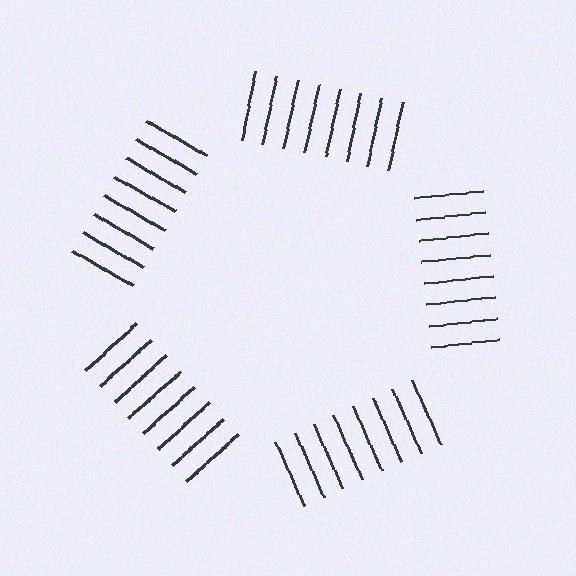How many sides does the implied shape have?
5 sides — the line-ends trace a pentagon.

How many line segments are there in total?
40 — 8 along each of the 5 edges.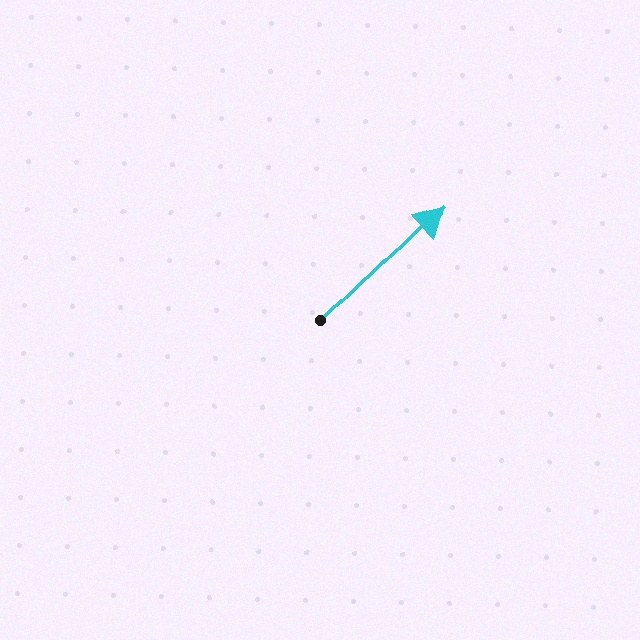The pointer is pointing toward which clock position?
Roughly 2 o'clock.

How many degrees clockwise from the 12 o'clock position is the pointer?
Approximately 46 degrees.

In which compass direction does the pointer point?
Northeast.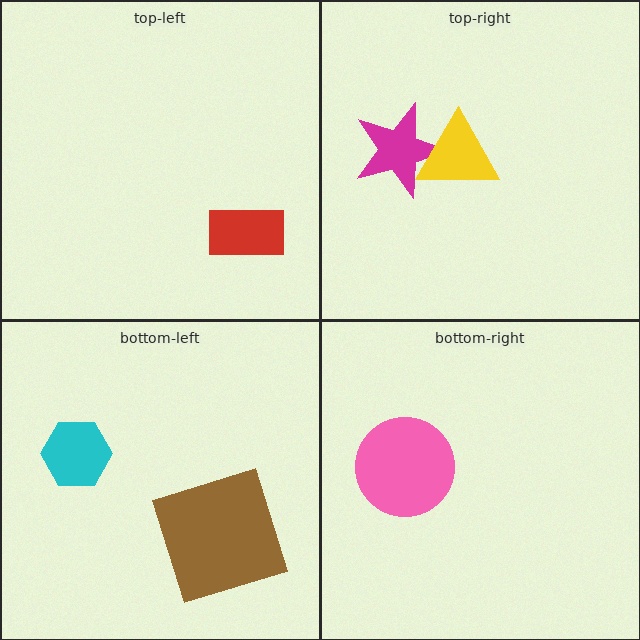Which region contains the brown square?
The bottom-left region.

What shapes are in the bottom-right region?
The pink circle.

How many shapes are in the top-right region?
2.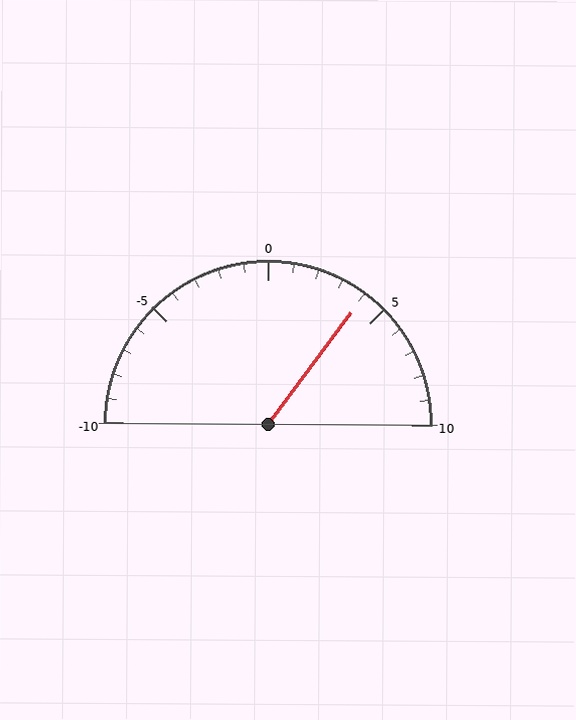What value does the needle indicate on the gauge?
The needle indicates approximately 4.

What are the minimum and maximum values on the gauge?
The gauge ranges from -10 to 10.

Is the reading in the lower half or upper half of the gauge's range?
The reading is in the upper half of the range (-10 to 10).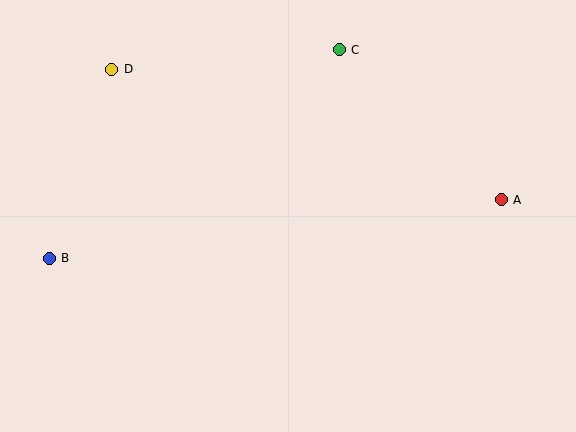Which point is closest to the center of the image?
Point C at (339, 50) is closest to the center.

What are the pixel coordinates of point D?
Point D is at (112, 69).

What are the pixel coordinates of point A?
Point A is at (501, 200).